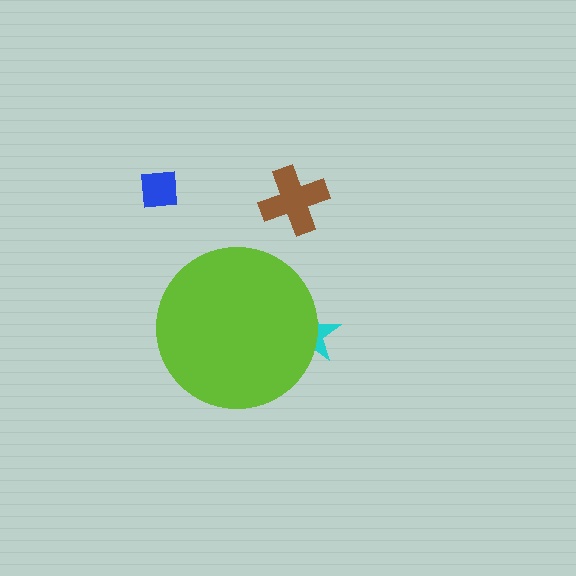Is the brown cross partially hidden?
No, the brown cross is fully visible.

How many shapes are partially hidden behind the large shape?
1 shape is partially hidden.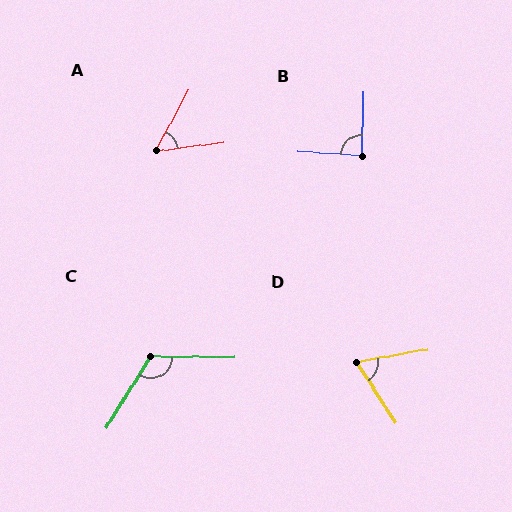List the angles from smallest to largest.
A (54°), D (67°), B (89°), C (121°).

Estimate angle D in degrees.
Approximately 67 degrees.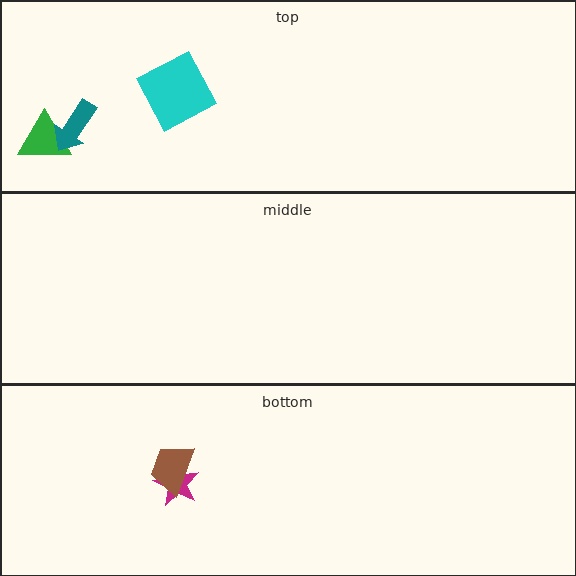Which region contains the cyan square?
The top region.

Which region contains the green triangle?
The top region.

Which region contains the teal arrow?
The top region.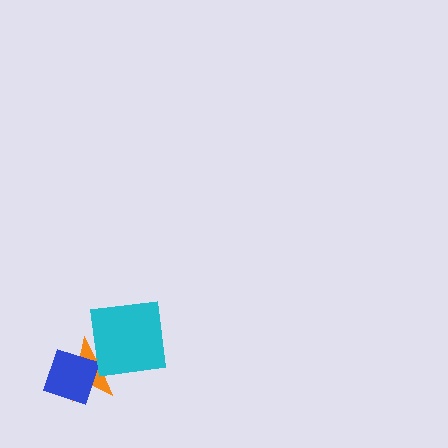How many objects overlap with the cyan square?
2 objects overlap with the cyan square.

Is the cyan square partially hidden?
No, no other shape covers it.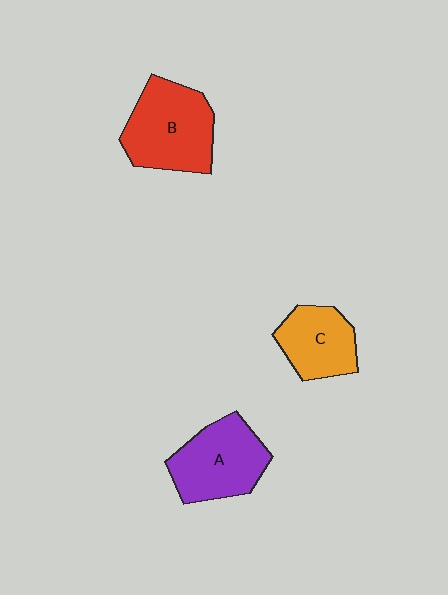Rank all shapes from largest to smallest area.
From largest to smallest: B (red), A (purple), C (orange).